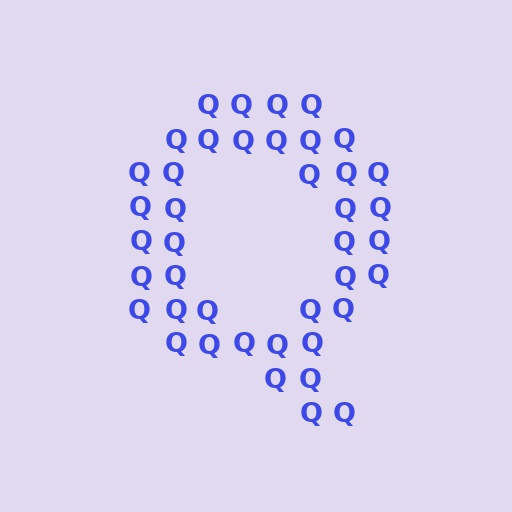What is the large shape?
The large shape is the letter Q.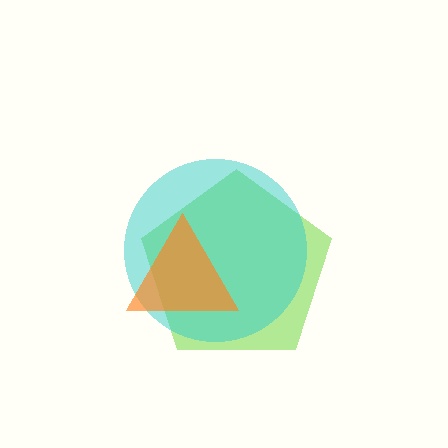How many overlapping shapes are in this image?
There are 3 overlapping shapes in the image.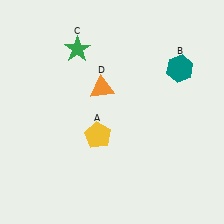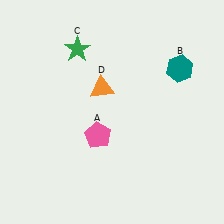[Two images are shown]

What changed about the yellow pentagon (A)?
In Image 1, A is yellow. In Image 2, it changed to pink.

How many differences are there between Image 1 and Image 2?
There is 1 difference between the two images.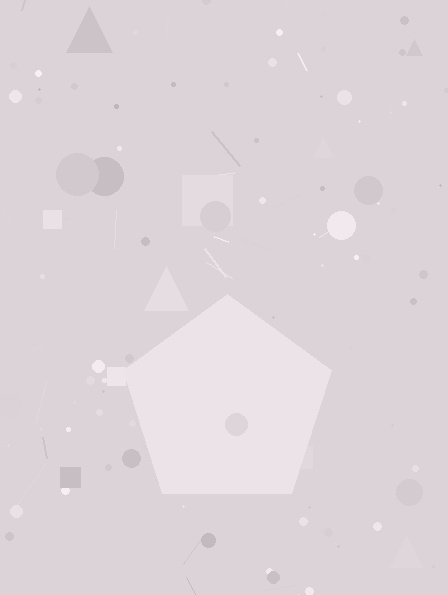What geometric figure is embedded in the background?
A pentagon is embedded in the background.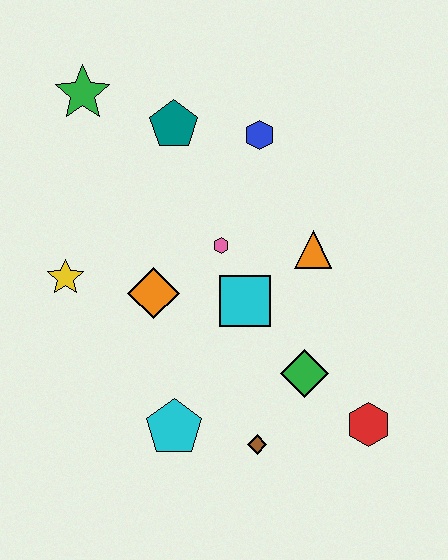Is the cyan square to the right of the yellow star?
Yes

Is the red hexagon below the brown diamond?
No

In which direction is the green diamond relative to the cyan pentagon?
The green diamond is to the right of the cyan pentagon.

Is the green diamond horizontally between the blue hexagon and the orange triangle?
Yes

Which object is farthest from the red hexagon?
The green star is farthest from the red hexagon.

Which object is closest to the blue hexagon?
The teal pentagon is closest to the blue hexagon.